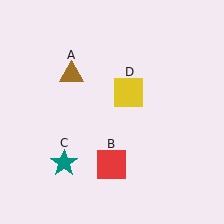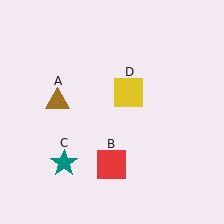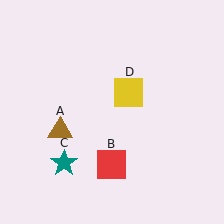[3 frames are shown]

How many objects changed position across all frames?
1 object changed position: brown triangle (object A).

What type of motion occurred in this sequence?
The brown triangle (object A) rotated counterclockwise around the center of the scene.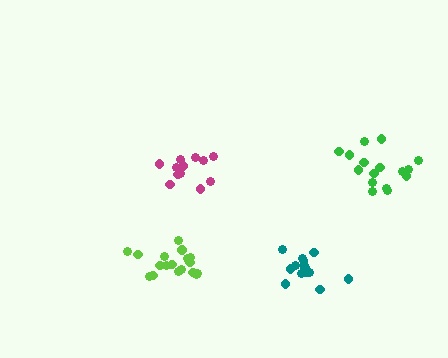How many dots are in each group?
Group 1: 16 dots, Group 2: 18 dots, Group 3: 14 dots, Group 4: 12 dots (60 total).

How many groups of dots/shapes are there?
There are 4 groups.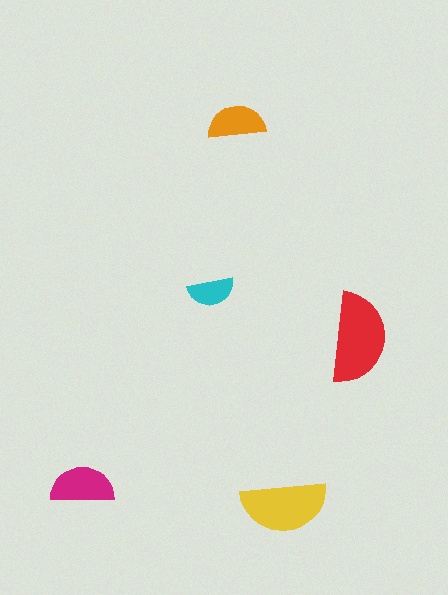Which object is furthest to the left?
The magenta semicircle is leftmost.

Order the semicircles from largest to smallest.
the red one, the yellow one, the magenta one, the orange one, the cyan one.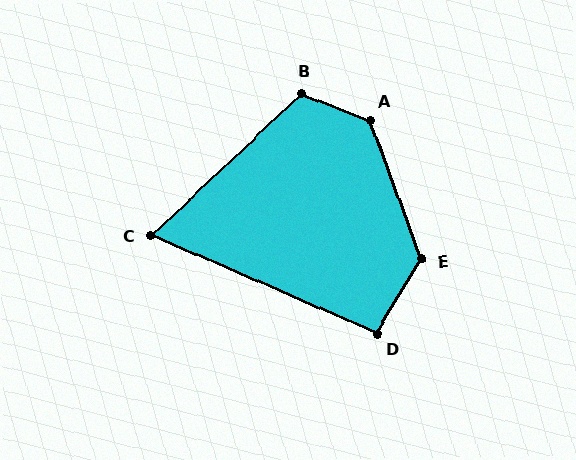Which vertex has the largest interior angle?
A, at approximately 132 degrees.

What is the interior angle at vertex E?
Approximately 129 degrees (obtuse).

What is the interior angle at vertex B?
Approximately 115 degrees (obtuse).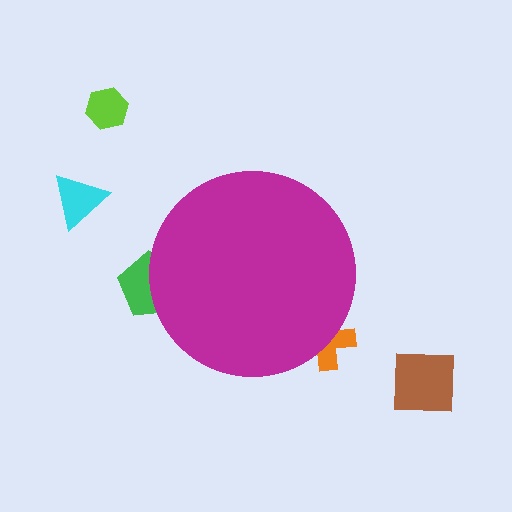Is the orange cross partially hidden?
Yes, the orange cross is partially hidden behind the magenta circle.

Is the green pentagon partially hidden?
Yes, the green pentagon is partially hidden behind the magenta circle.